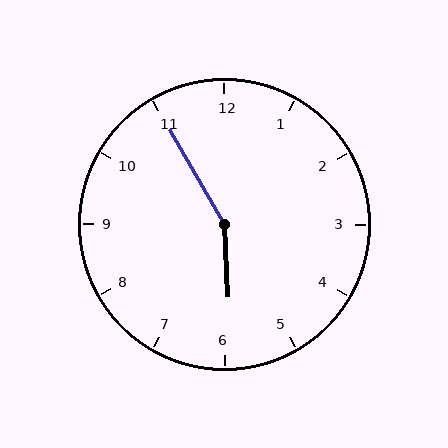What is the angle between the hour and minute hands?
Approximately 152 degrees.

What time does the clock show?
5:55.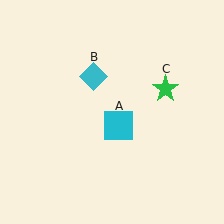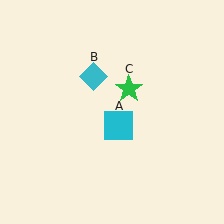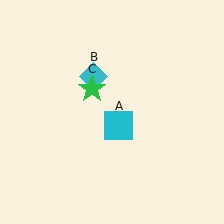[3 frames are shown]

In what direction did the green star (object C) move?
The green star (object C) moved left.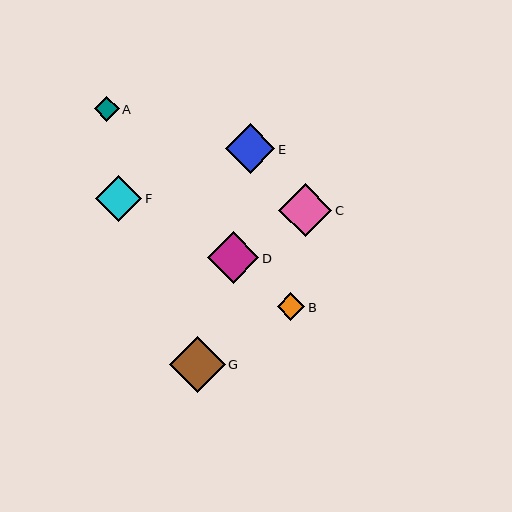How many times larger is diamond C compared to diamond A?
Diamond C is approximately 2.1 times the size of diamond A.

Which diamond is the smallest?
Diamond A is the smallest with a size of approximately 25 pixels.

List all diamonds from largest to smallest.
From largest to smallest: G, C, D, E, F, B, A.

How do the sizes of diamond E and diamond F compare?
Diamond E and diamond F are approximately the same size.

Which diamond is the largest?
Diamond G is the largest with a size of approximately 56 pixels.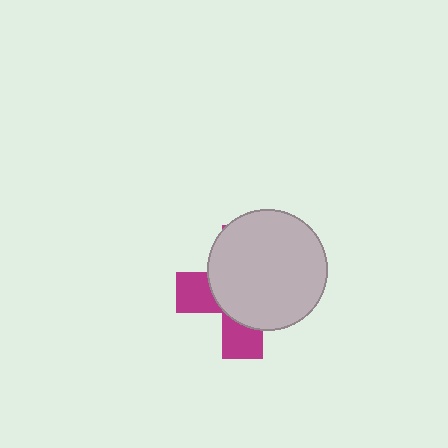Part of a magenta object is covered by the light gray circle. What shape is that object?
It is a cross.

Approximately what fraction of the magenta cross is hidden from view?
Roughly 68% of the magenta cross is hidden behind the light gray circle.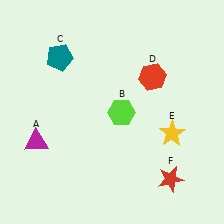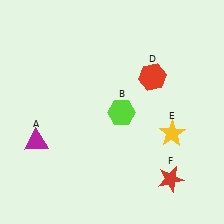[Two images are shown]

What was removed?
The teal pentagon (C) was removed in Image 2.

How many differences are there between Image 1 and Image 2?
There is 1 difference between the two images.